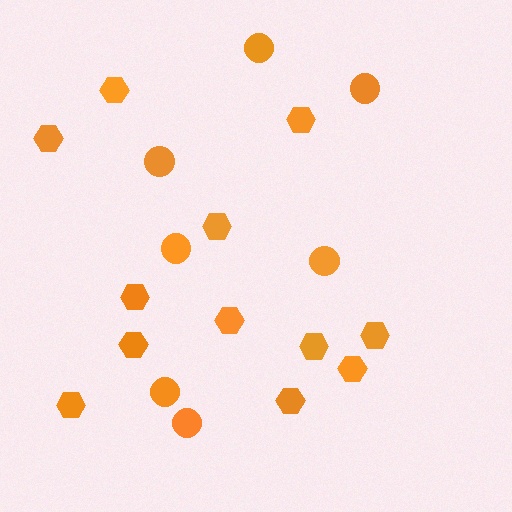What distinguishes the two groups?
There are 2 groups: one group of hexagons (12) and one group of circles (7).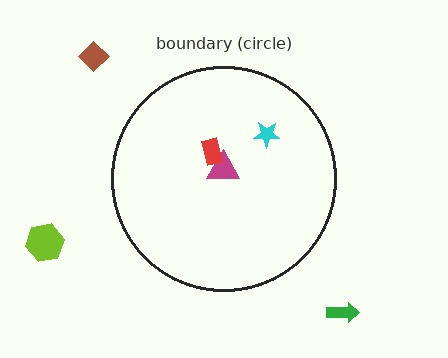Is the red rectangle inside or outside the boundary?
Inside.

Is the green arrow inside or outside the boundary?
Outside.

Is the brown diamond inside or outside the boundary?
Outside.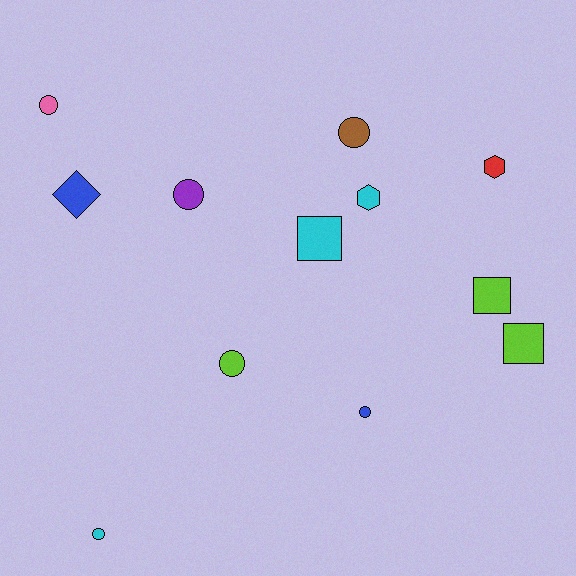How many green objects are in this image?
There are no green objects.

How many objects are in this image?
There are 12 objects.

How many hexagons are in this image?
There are 2 hexagons.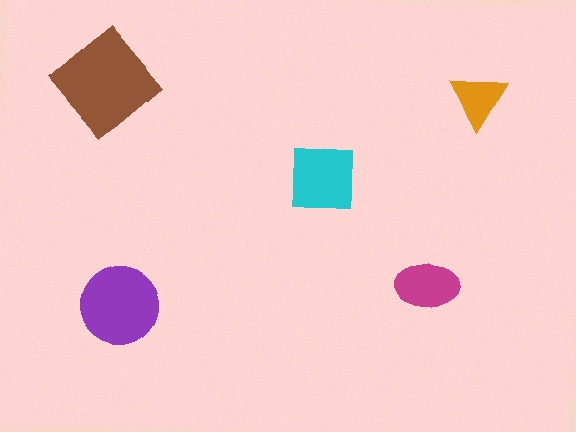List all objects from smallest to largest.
The orange triangle, the magenta ellipse, the cyan square, the purple circle, the brown diamond.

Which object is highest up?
The brown diamond is topmost.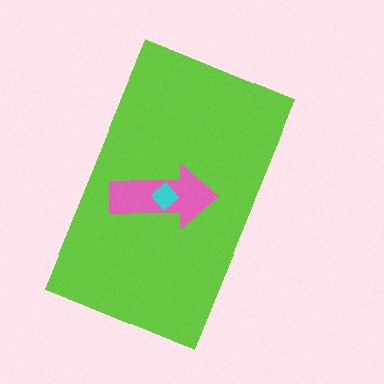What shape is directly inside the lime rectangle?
The pink arrow.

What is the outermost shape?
The lime rectangle.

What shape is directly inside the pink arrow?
The cyan diamond.